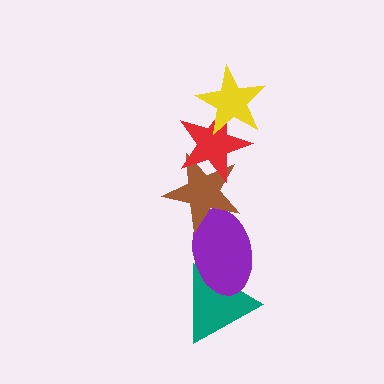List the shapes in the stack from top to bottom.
From top to bottom: the yellow star, the red star, the brown star, the purple ellipse, the teal triangle.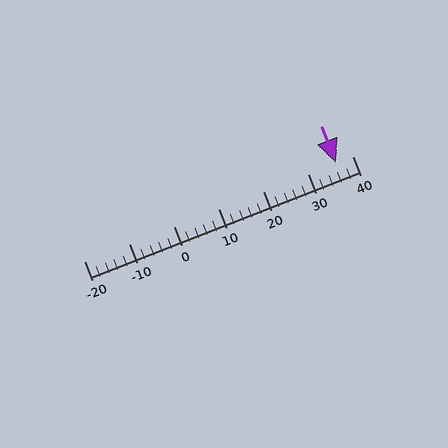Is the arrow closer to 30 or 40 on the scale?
The arrow is closer to 40.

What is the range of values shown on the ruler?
The ruler shows values from -20 to 40.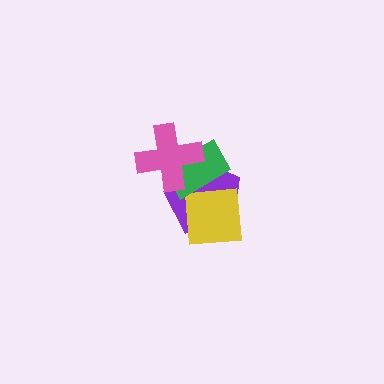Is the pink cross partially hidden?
No, no other shape covers it.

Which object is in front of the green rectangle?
The pink cross is in front of the green rectangle.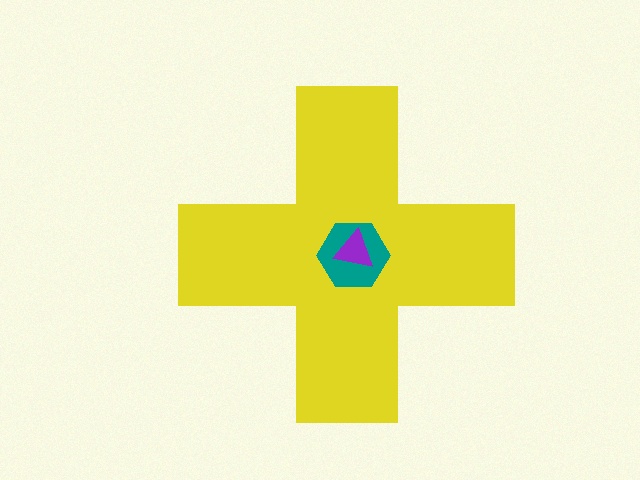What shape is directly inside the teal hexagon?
The purple triangle.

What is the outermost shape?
The yellow cross.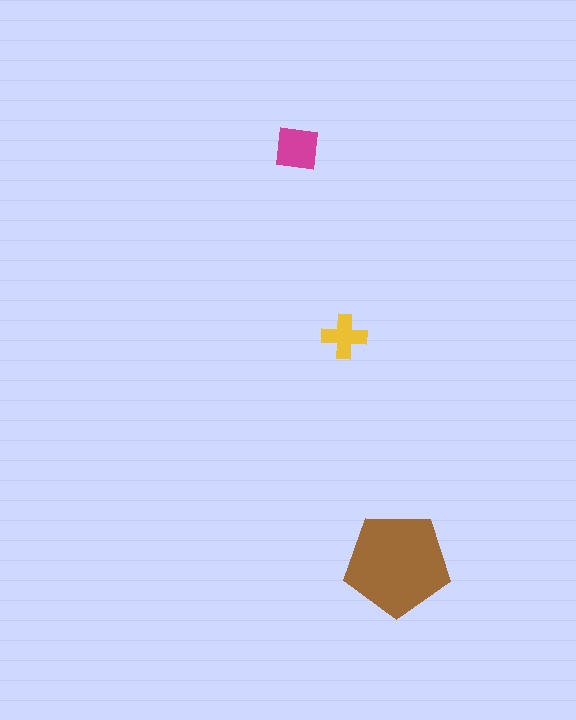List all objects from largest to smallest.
The brown pentagon, the magenta square, the yellow cross.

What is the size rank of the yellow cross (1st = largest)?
3rd.